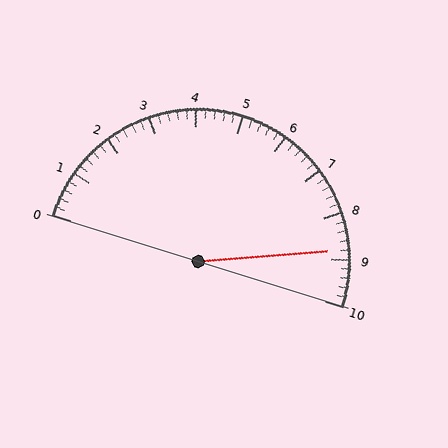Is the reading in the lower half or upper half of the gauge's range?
The reading is in the upper half of the range (0 to 10).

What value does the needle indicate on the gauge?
The needle indicates approximately 8.8.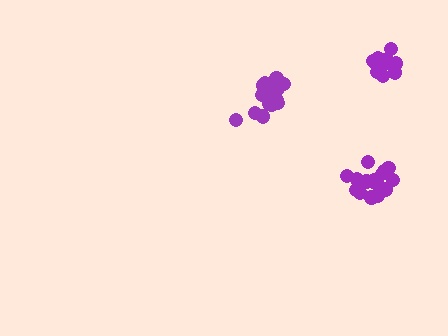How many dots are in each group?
Group 1: 17 dots, Group 2: 16 dots, Group 3: 13 dots (46 total).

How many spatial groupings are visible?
There are 3 spatial groupings.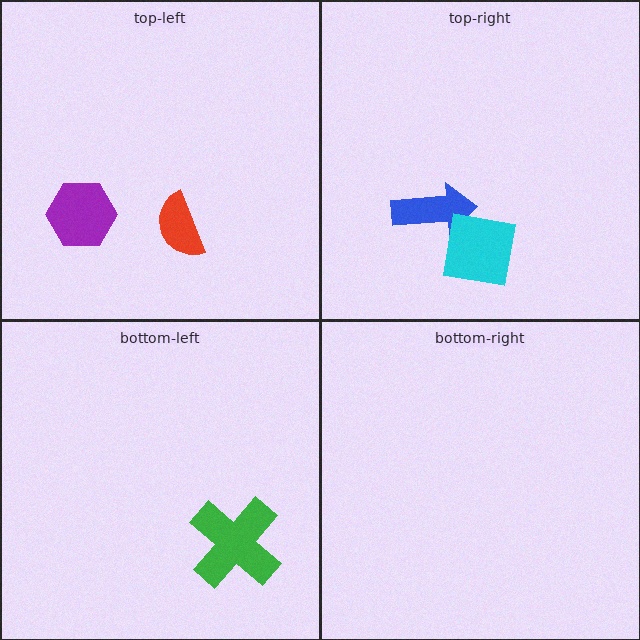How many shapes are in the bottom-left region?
1.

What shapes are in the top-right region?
The blue arrow, the cyan square.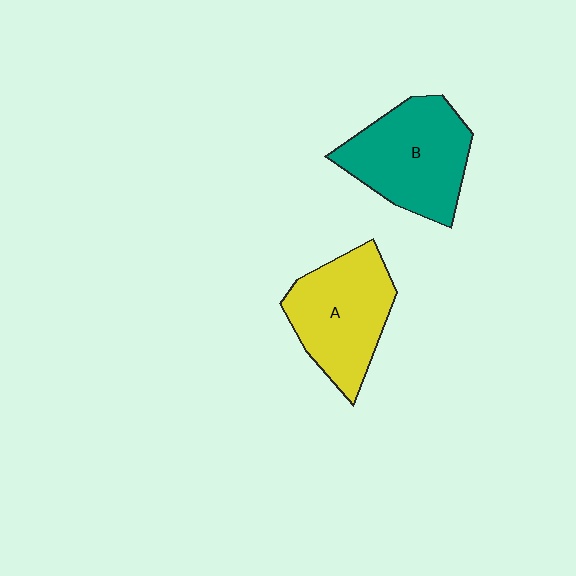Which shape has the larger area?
Shape B (teal).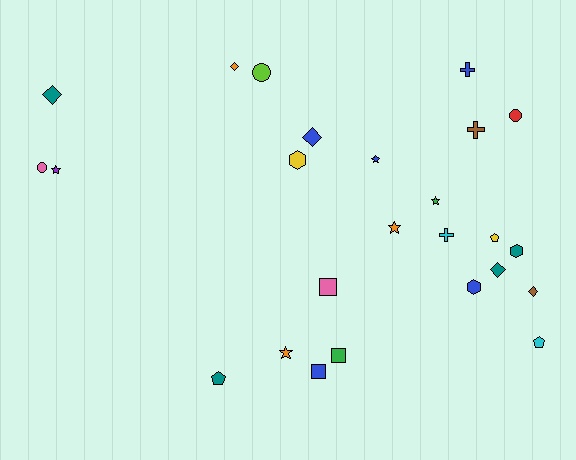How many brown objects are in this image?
There are 2 brown objects.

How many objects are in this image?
There are 25 objects.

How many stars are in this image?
There are 5 stars.